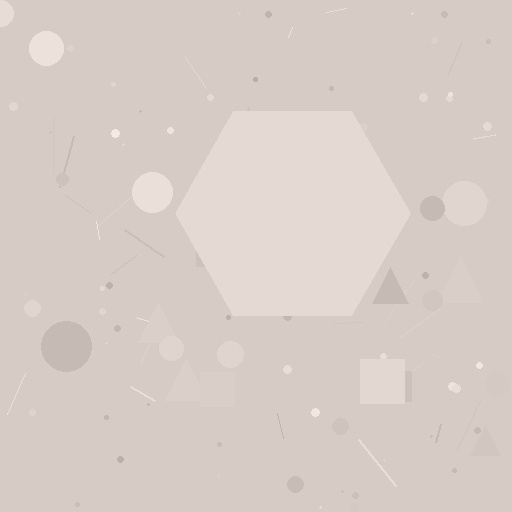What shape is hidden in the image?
A hexagon is hidden in the image.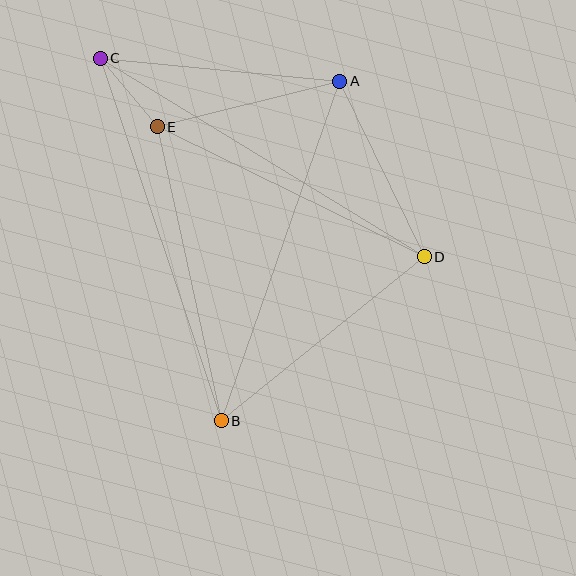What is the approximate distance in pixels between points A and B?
The distance between A and B is approximately 360 pixels.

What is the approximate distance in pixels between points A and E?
The distance between A and E is approximately 188 pixels.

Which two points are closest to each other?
Points C and E are closest to each other.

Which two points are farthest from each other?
Points B and C are farthest from each other.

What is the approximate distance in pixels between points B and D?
The distance between B and D is approximately 261 pixels.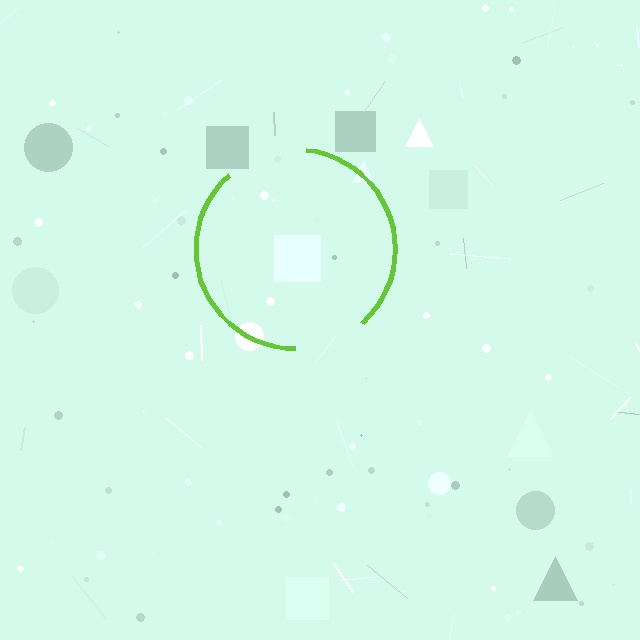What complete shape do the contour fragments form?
The contour fragments form a circle.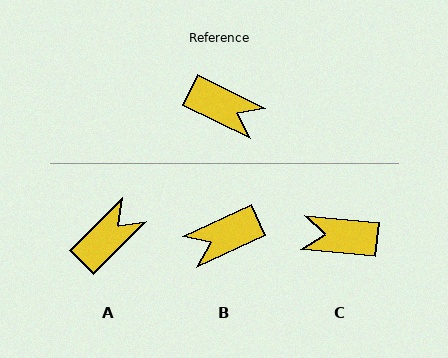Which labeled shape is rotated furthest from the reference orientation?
C, about 159 degrees away.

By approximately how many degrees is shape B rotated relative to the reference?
Approximately 128 degrees clockwise.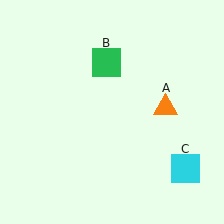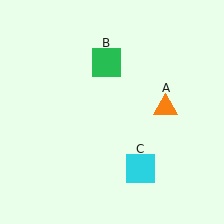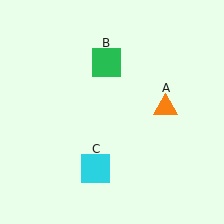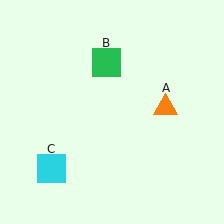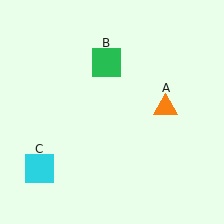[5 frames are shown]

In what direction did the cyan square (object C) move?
The cyan square (object C) moved left.